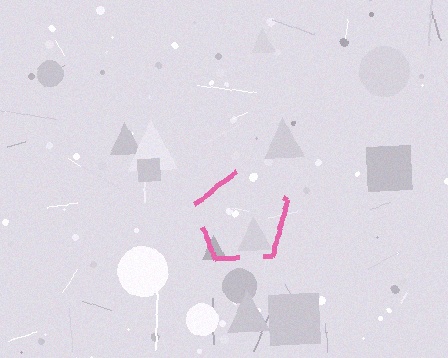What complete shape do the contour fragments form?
The contour fragments form a pentagon.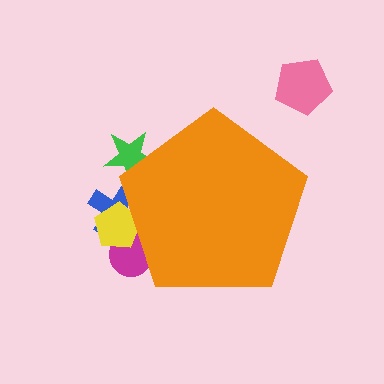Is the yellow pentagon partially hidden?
Yes, the yellow pentagon is partially hidden behind the orange pentagon.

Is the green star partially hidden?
Yes, the green star is partially hidden behind the orange pentagon.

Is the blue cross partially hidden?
Yes, the blue cross is partially hidden behind the orange pentagon.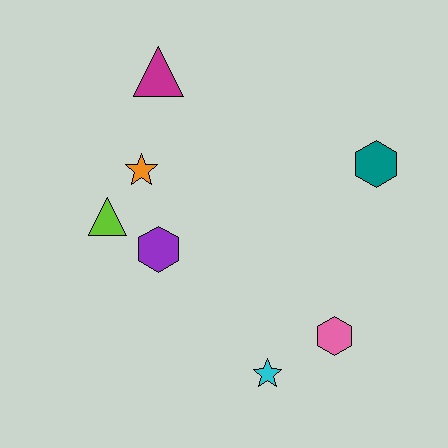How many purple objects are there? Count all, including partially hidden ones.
There is 1 purple object.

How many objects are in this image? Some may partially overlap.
There are 7 objects.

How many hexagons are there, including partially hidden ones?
There are 3 hexagons.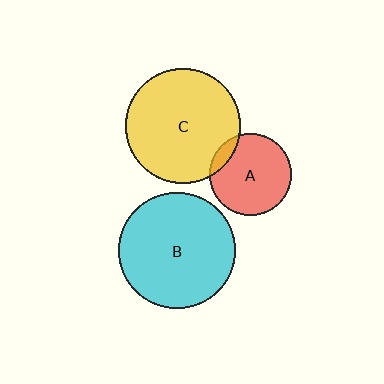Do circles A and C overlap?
Yes.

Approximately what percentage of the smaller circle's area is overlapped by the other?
Approximately 10%.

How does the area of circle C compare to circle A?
Approximately 2.0 times.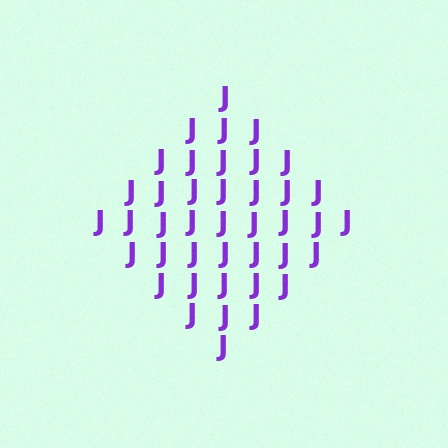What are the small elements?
The small elements are letter J's.